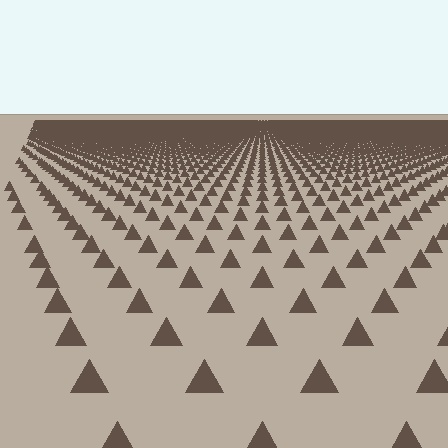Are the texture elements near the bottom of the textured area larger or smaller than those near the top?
Larger. Near the bottom, elements are closer to the viewer and appear at a bigger on-screen size.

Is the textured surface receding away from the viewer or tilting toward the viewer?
The surface is receding away from the viewer. Texture elements get smaller and denser toward the top.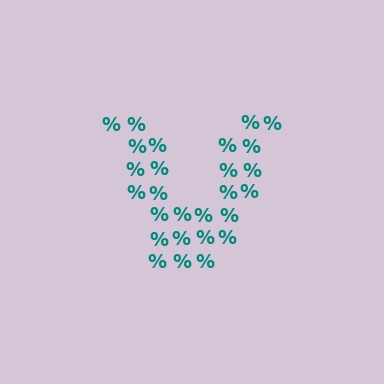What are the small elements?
The small elements are percent signs.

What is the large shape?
The large shape is the letter V.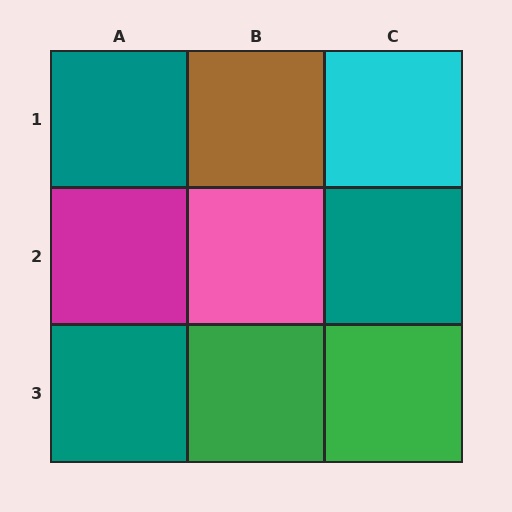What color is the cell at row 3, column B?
Green.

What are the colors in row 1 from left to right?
Teal, brown, cyan.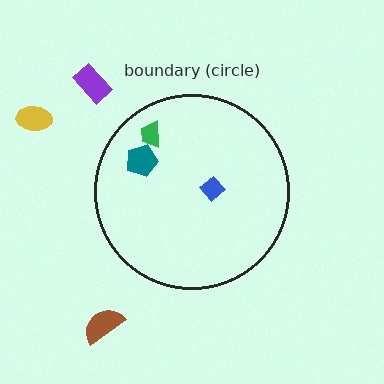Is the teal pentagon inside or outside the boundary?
Inside.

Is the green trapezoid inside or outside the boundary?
Inside.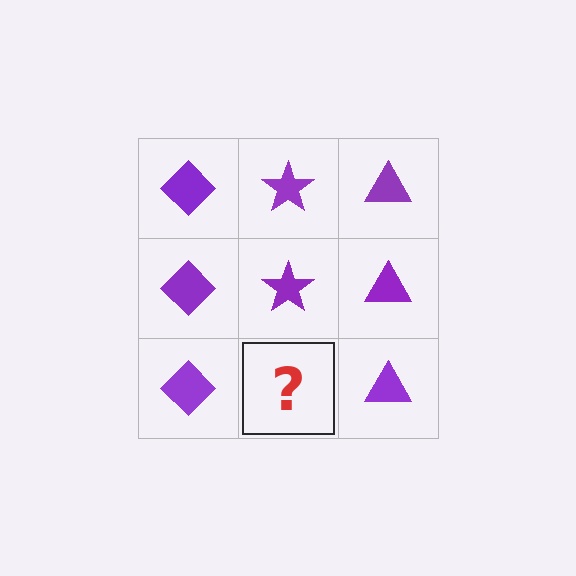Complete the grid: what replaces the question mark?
The question mark should be replaced with a purple star.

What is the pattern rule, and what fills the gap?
The rule is that each column has a consistent shape. The gap should be filled with a purple star.